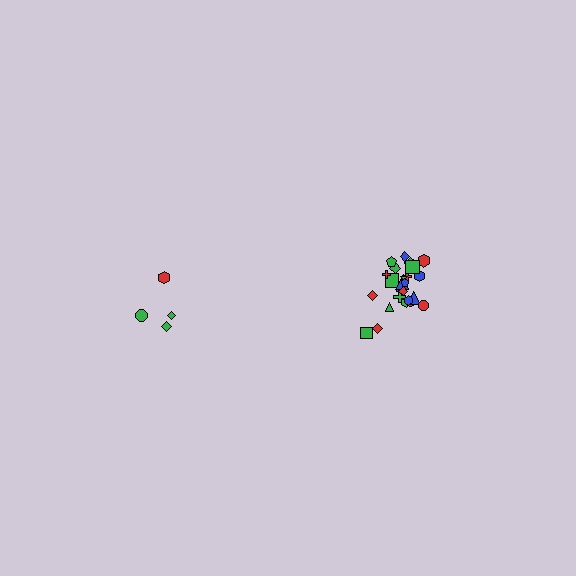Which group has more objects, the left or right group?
The right group.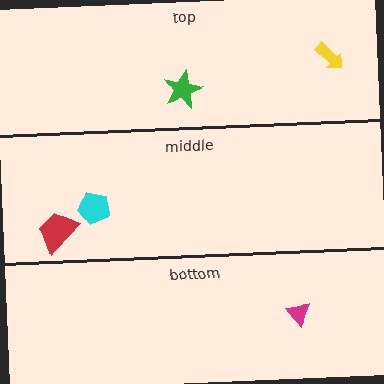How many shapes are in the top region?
2.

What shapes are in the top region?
The yellow arrow, the green star.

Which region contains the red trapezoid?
The middle region.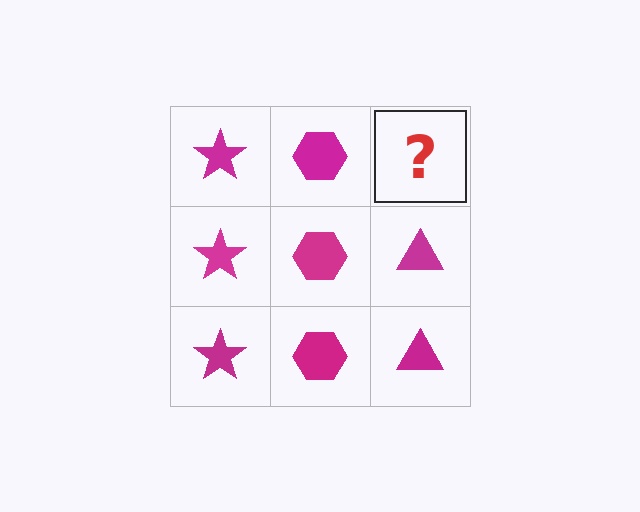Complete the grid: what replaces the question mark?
The question mark should be replaced with a magenta triangle.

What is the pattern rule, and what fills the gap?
The rule is that each column has a consistent shape. The gap should be filled with a magenta triangle.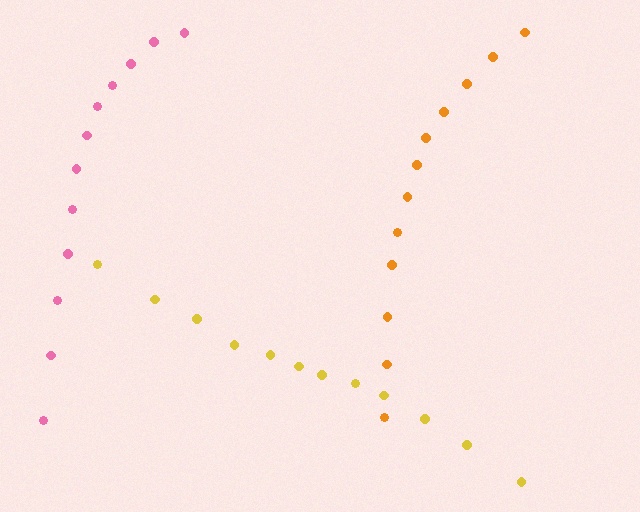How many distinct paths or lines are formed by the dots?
There are 3 distinct paths.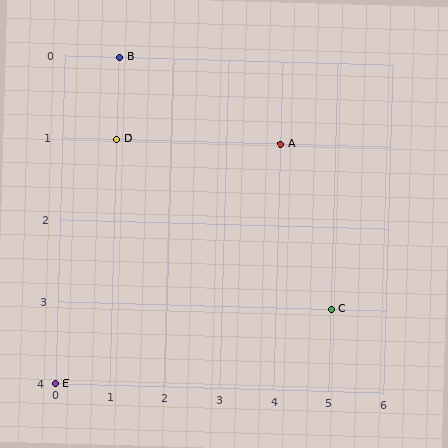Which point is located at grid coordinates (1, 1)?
Point D is at (1, 1).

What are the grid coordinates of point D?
Point D is at grid coordinates (1, 1).